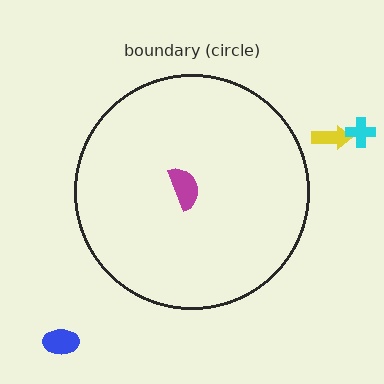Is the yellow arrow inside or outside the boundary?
Outside.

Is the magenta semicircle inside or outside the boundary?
Inside.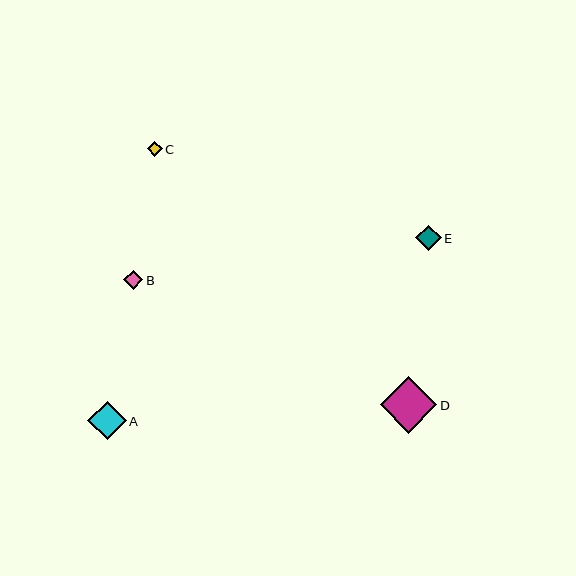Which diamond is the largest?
Diamond D is the largest with a size of approximately 57 pixels.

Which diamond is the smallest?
Diamond C is the smallest with a size of approximately 15 pixels.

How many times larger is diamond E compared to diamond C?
Diamond E is approximately 1.7 times the size of diamond C.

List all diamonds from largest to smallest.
From largest to smallest: D, A, E, B, C.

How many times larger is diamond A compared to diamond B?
Diamond A is approximately 2.0 times the size of diamond B.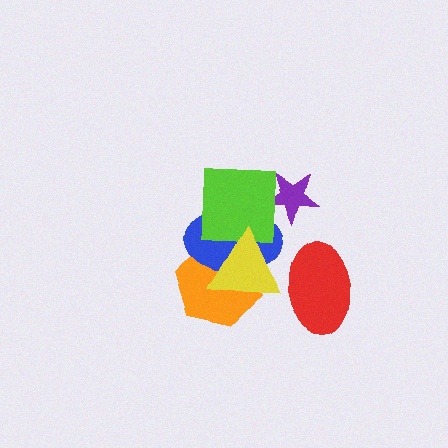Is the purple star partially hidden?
Yes, it is partially covered by another shape.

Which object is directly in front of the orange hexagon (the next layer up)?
The blue ellipse is directly in front of the orange hexagon.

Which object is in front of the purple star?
The lime square is in front of the purple star.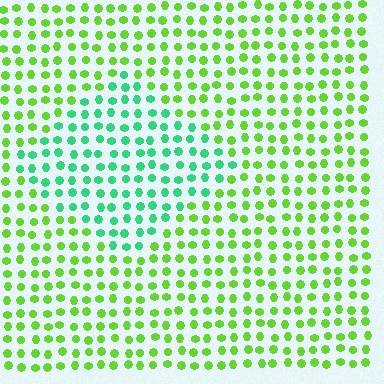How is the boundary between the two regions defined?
The boundary is defined purely by a slight shift in hue (about 47 degrees). Spacing, size, and orientation are identical on both sides.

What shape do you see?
I see a diamond.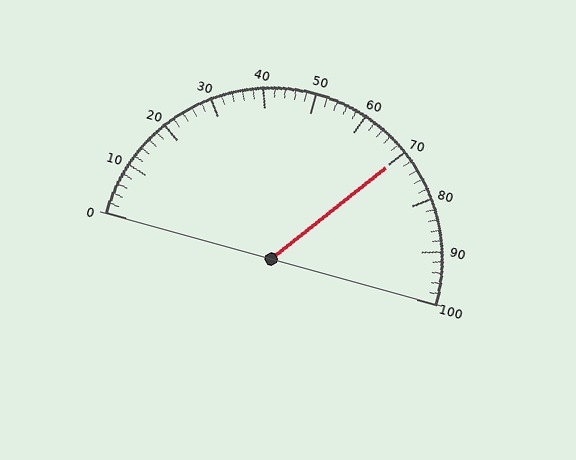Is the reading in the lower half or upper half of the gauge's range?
The reading is in the upper half of the range (0 to 100).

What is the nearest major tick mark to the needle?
The nearest major tick mark is 70.